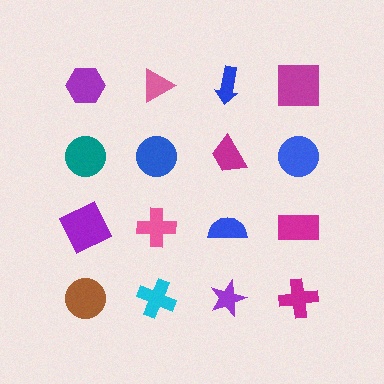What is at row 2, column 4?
A blue circle.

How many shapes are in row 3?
4 shapes.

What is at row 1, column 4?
A magenta square.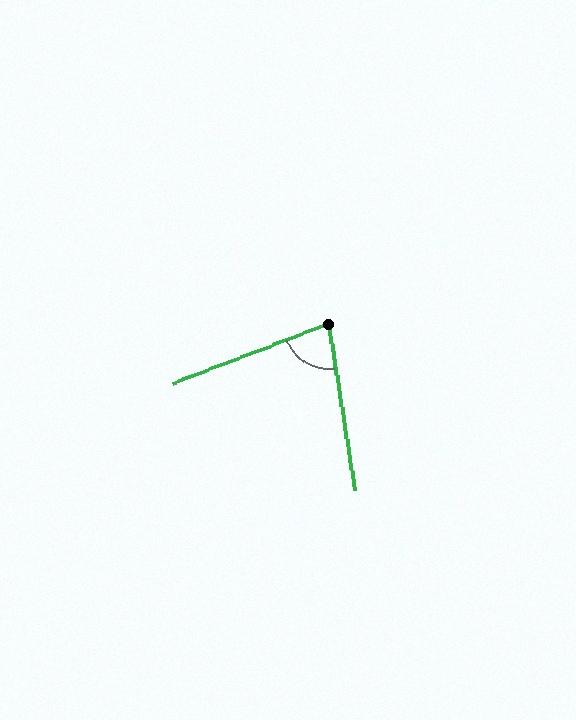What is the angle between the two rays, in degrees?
Approximately 78 degrees.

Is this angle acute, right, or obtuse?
It is acute.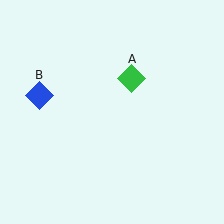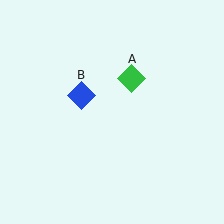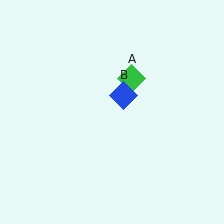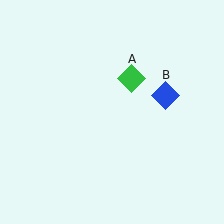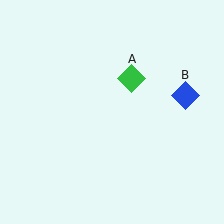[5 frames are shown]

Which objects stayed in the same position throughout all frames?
Green diamond (object A) remained stationary.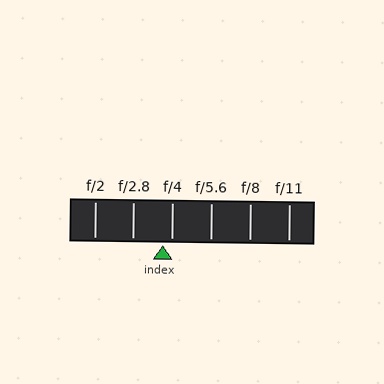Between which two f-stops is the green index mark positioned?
The index mark is between f/2.8 and f/4.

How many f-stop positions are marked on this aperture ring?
There are 6 f-stop positions marked.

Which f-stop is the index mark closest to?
The index mark is closest to f/4.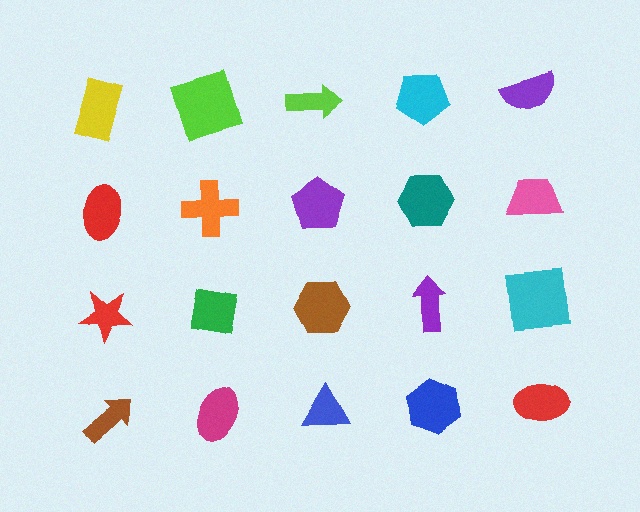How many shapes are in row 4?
5 shapes.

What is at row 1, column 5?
A purple semicircle.